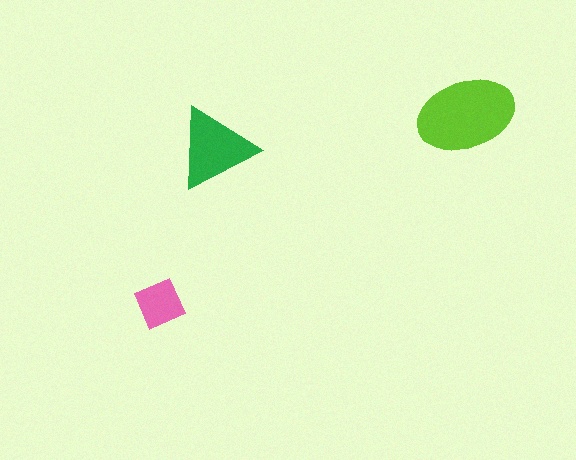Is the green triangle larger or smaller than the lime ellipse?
Smaller.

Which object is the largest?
The lime ellipse.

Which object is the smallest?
The pink diamond.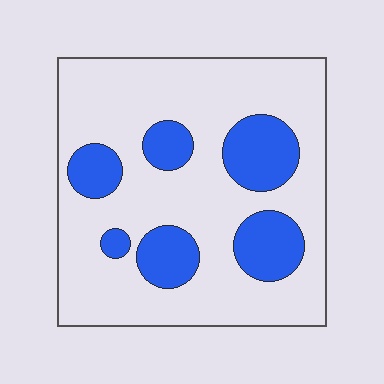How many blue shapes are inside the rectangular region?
6.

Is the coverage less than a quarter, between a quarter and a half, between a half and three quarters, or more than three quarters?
Less than a quarter.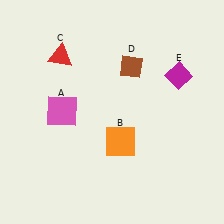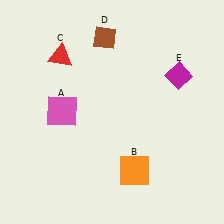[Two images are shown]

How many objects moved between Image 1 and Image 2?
2 objects moved between the two images.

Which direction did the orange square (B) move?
The orange square (B) moved down.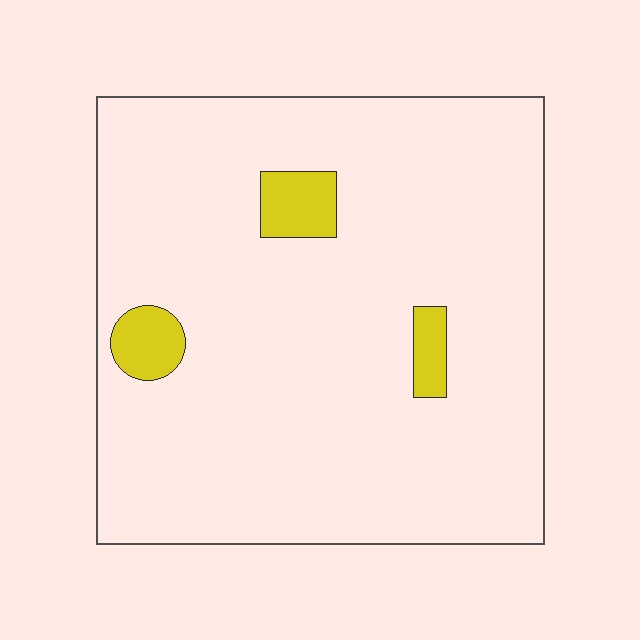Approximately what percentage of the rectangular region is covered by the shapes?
Approximately 5%.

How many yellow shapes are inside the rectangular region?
3.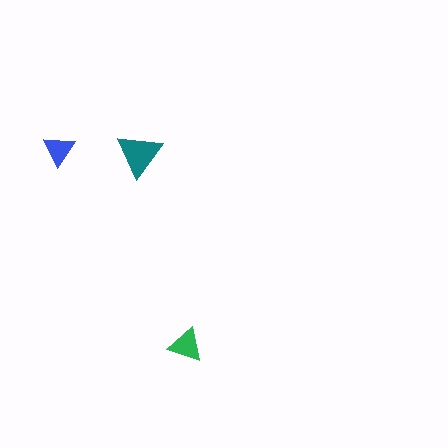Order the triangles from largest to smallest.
the teal one, the green one, the blue one.